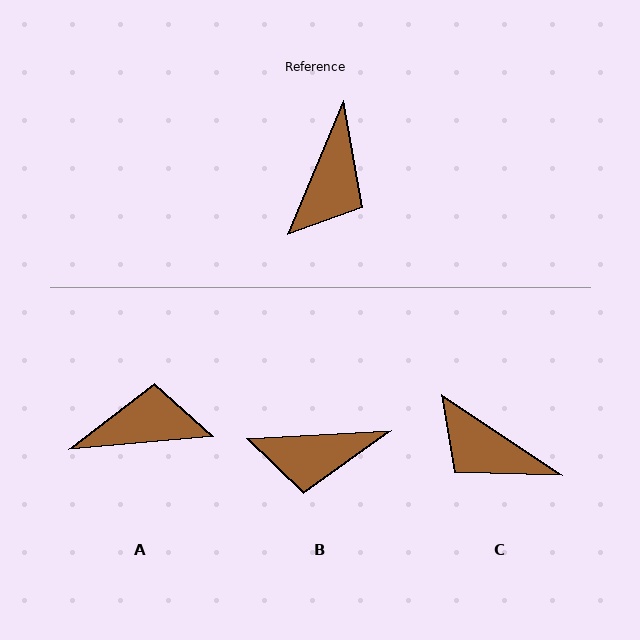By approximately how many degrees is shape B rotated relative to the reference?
Approximately 64 degrees clockwise.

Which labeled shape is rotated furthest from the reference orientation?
A, about 117 degrees away.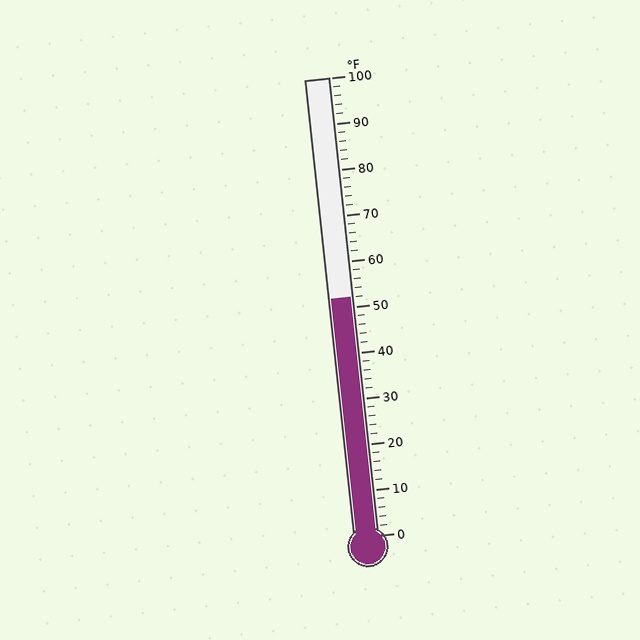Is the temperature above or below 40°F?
The temperature is above 40°F.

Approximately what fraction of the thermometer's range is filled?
The thermometer is filled to approximately 50% of its range.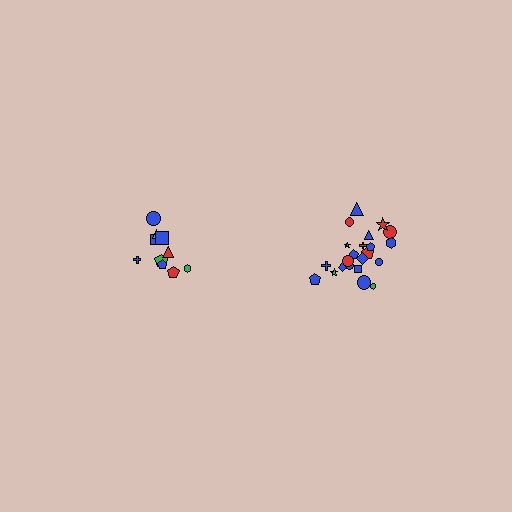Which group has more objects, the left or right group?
The right group.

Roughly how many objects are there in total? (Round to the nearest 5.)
Roughly 30 objects in total.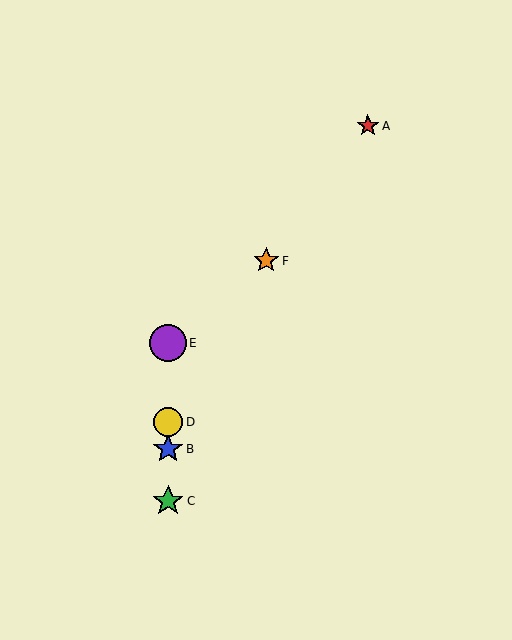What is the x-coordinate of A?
Object A is at x≈368.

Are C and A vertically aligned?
No, C is at x≈168 and A is at x≈368.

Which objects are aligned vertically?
Objects B, C, D, E are aligned vertically.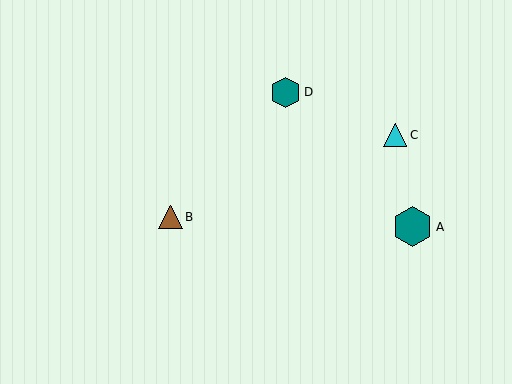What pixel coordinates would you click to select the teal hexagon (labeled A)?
Click at (413, 227) to select the teal hexagon A.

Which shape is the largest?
The teal hexagon (labeled A) is the largest.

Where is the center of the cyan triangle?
The center of the cyan triangle is at (395, 135).